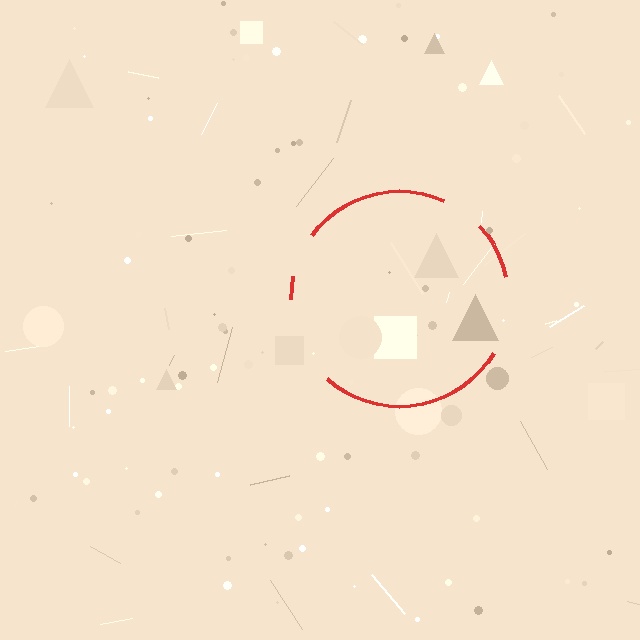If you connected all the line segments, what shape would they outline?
They would outline a circle.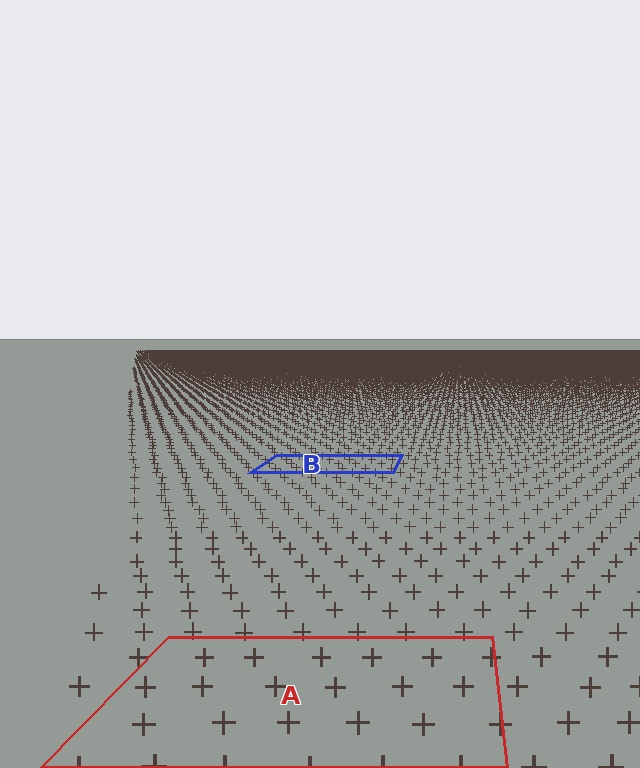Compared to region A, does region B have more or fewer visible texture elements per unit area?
Region B has more texture elements per unit area — they are packed more densely because it is farther away.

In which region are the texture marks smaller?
The texture marks are smaller in region B, because it is farther away.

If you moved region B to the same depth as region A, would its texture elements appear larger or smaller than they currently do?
They would appear larger. At a closer depth, the same texture elements are projected at a bigger on-screen size.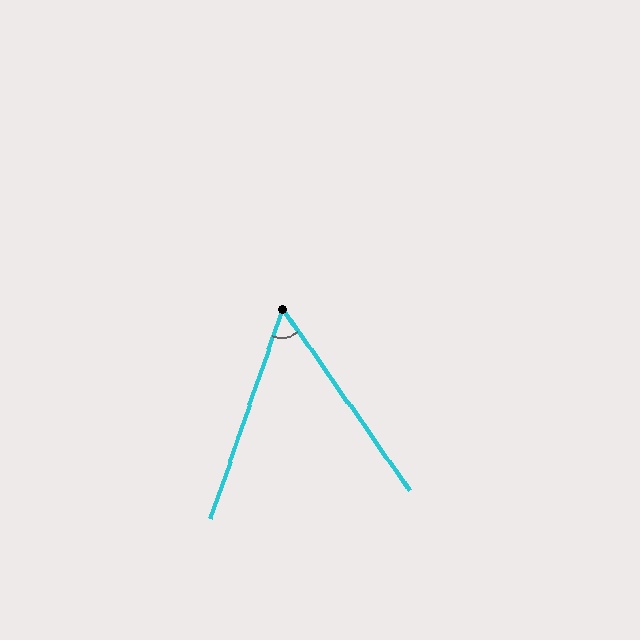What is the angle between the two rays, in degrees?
Approximately 54 degrees.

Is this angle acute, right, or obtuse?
It is acute.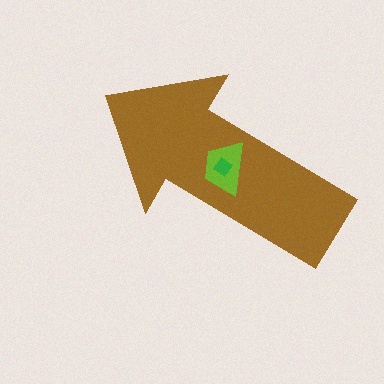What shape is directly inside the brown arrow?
The lime trapezoid.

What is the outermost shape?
The brown arrow.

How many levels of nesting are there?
3.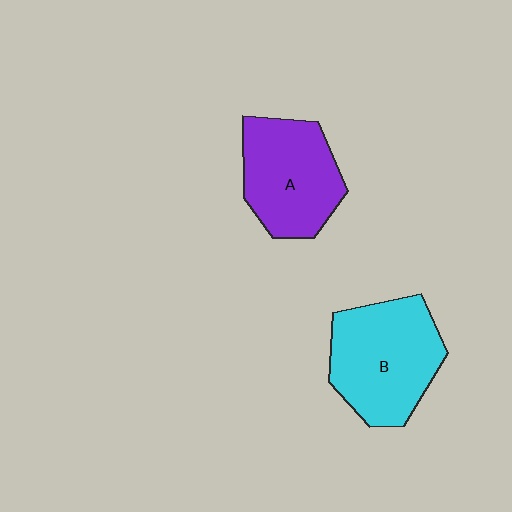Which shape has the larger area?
Shape B (cyan).